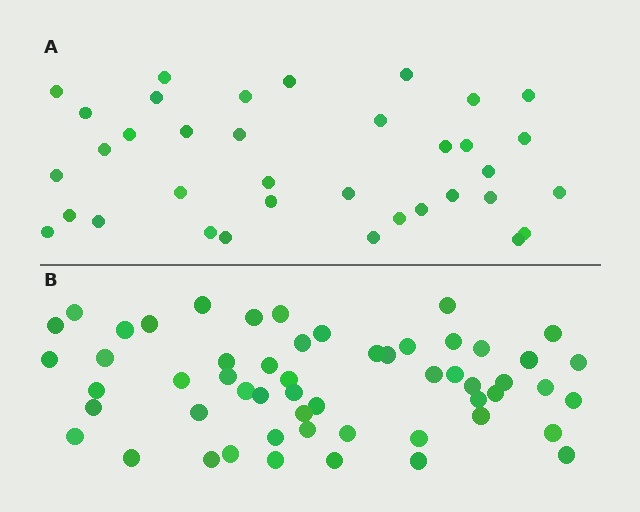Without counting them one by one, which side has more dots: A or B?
Region B (the bottom region) has more dots.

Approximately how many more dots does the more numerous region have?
Region B has approximately 20 more dots than region A.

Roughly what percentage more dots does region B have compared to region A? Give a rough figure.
About 55% more.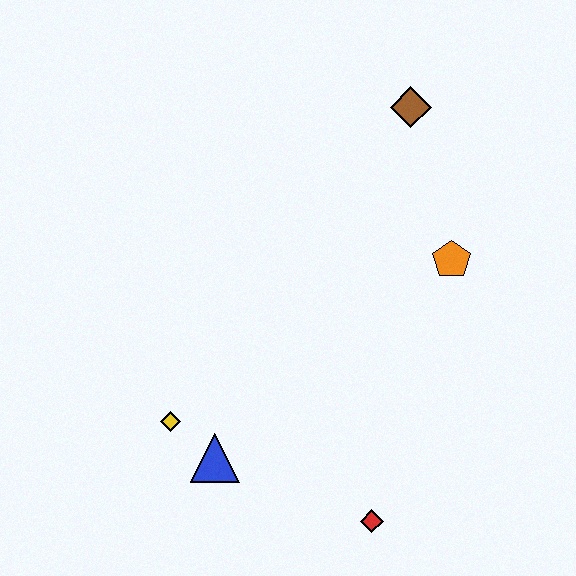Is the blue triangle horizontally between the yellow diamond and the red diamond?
Yes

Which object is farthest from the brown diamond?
The red diamond is farthest from the brown diamond.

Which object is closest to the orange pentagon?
The brown diamond is closest to the orange pentagon.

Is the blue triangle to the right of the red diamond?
No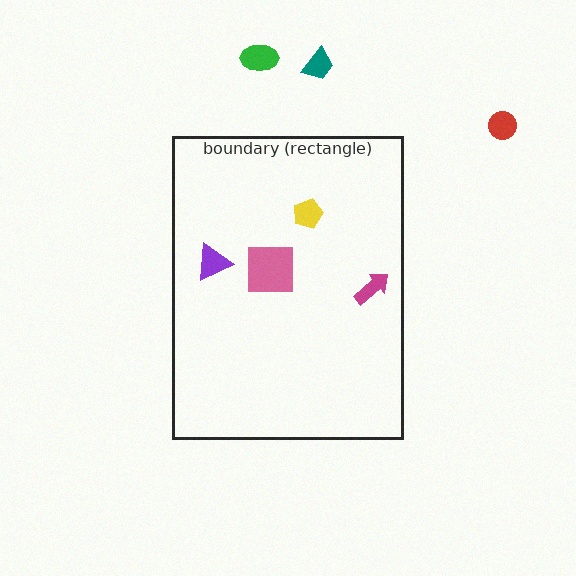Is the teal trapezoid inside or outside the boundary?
Outside.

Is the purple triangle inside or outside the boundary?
Inside.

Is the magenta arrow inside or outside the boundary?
Inside.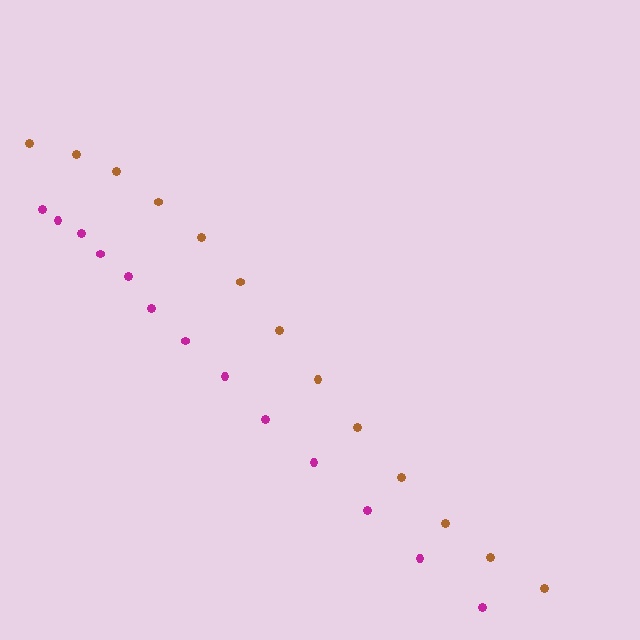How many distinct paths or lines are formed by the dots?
There are 2 distinct paths.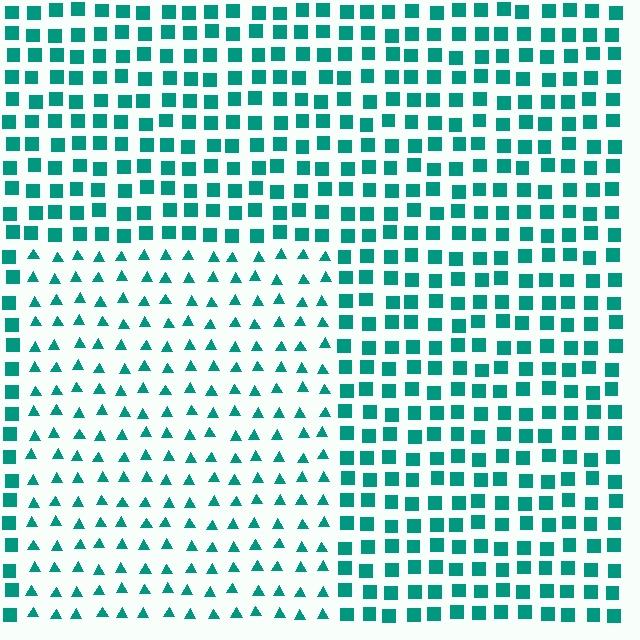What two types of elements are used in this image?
The image uses triangles inside the rectangle region and squares outside it.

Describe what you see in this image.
The image is filled with small teal elements arranged in a uniform grid. A rectangle-shaped region contains triangles, while the surrounding area contains squares. The boundary is defined purely by the change in element shape.